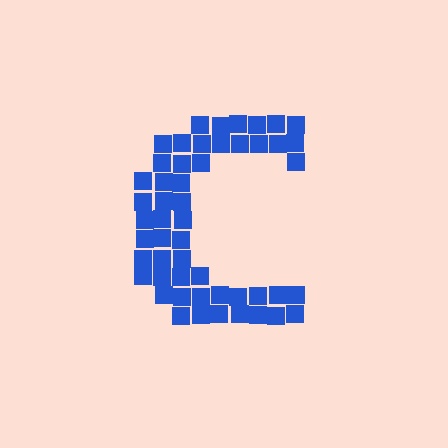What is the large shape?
The large shape is the letter C.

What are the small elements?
The small elements are squares.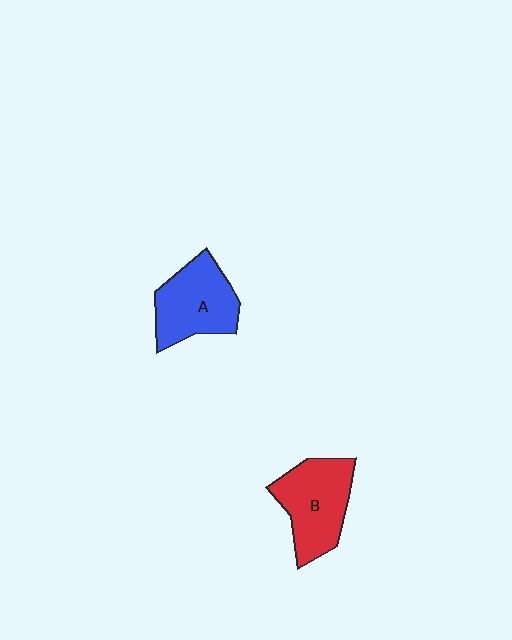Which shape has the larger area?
Shape B (red).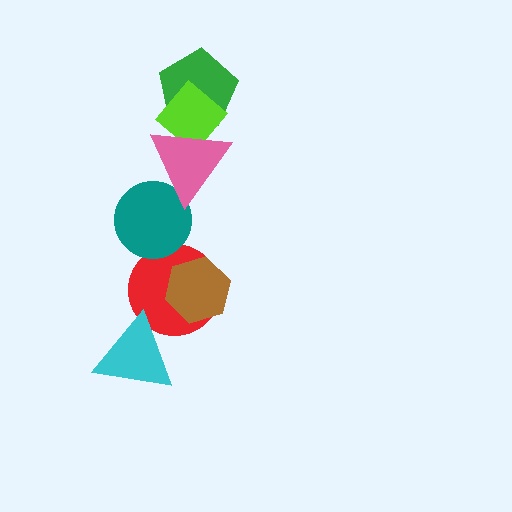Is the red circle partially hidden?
Yes, it is partially covered by another shape.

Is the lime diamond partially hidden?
Yes, it is partially covered by another shape.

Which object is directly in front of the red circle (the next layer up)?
The brown hexagon is directly in front of the red circle.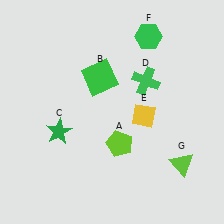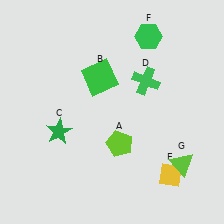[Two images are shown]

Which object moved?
The yellow diamond (E) moved down.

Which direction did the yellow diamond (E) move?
The yellow diamond (E) moved down.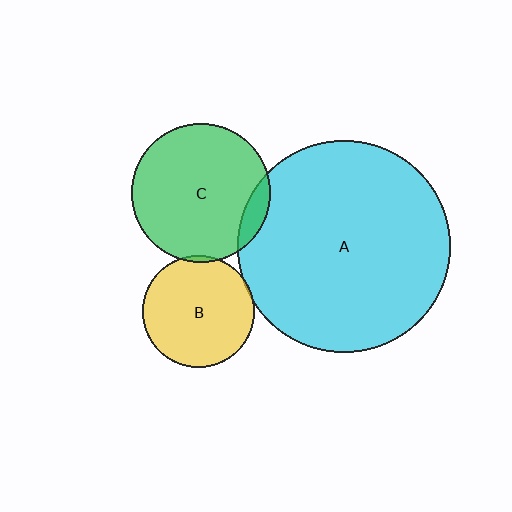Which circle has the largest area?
Circle A (cyan).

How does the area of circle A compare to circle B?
Approximately 3.6 times.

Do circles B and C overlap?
Yes.